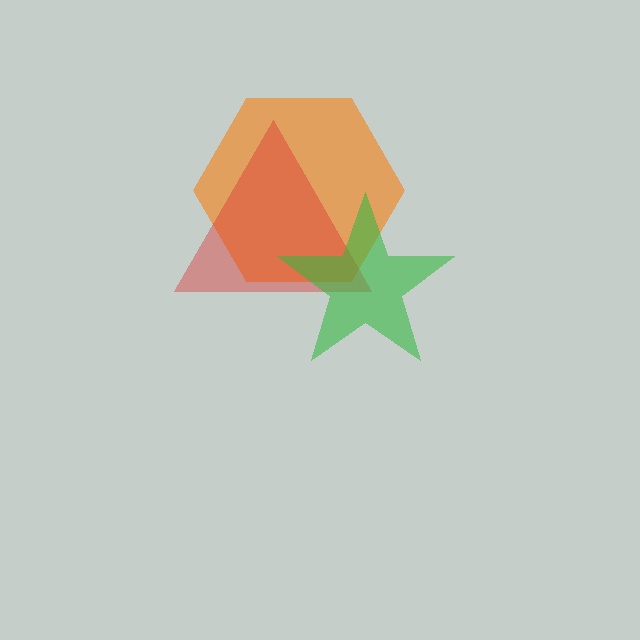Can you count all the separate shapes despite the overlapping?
Yes, there are 3 separate shapes.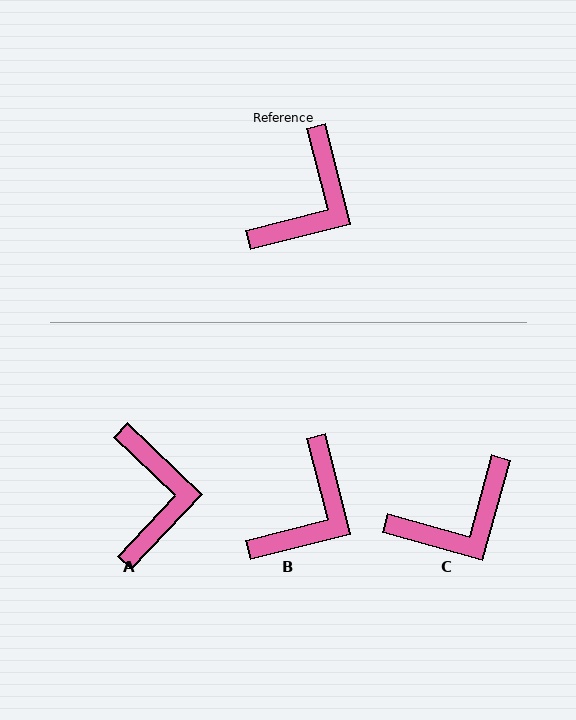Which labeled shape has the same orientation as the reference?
B.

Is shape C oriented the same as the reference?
No, it is off by about 29 degrees.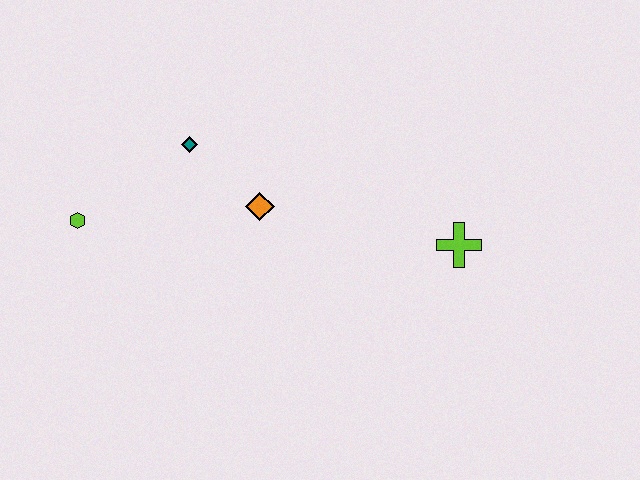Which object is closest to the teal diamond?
The orange diamond is closest to the teal diamond.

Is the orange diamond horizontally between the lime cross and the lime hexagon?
Yes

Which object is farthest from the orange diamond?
The lime cross is farthest from the orange diamond.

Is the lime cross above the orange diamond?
No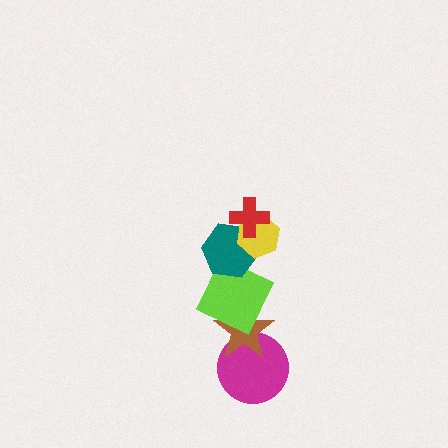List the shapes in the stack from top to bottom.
From top to bottom: the red cross, the yellow hexagon, the teal hexagon, the lime square, the brown star, the magenta circle.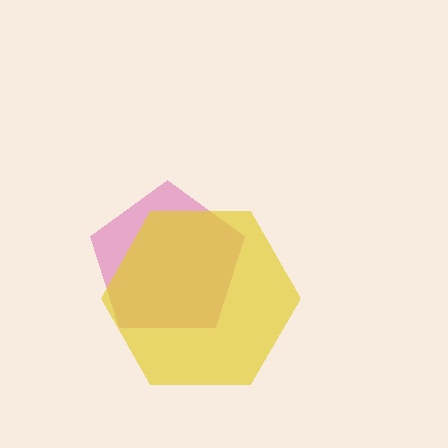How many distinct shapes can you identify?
There are 2 distinct shapes: a magenta pentagon, a yellow hexagon.